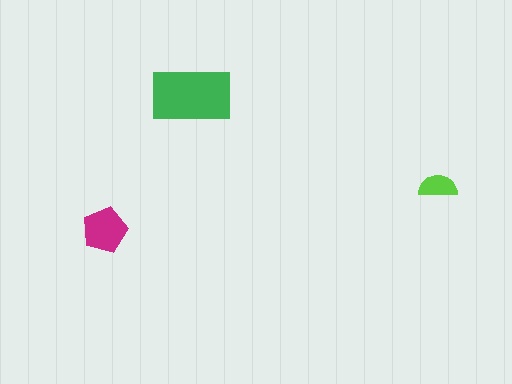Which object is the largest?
The green rectangle.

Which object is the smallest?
The lime semicircle.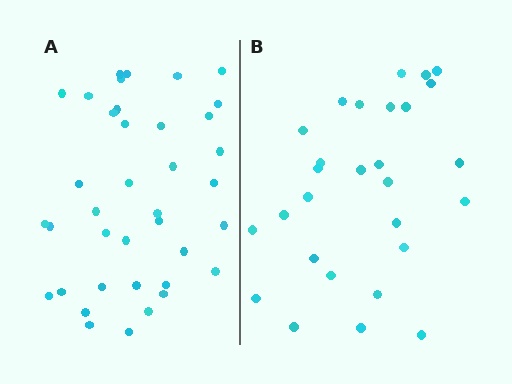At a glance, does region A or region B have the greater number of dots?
Region A (the left region) has more dots.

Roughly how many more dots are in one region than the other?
Region A has roughly 10 or so more dots than region B.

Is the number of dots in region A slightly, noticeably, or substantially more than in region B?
Region A has noticeably more, but not dramatically so. The ratio is roughly 1.4 to 1.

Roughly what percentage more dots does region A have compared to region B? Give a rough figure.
About 35% more.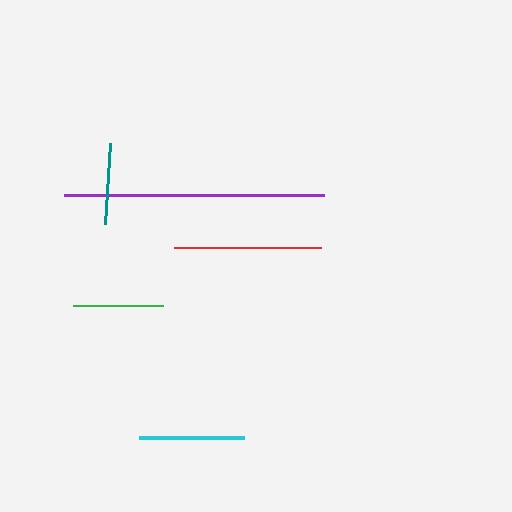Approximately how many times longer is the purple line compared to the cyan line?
The purple line is approximately 2.5 times the length of the cyan line.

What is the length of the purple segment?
The purple segment is approximately 260 pixels long.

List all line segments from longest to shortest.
From longest to shortest: purple, red, cyan, green, teal.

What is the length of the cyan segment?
The cyan segment is approximately 105 pixels long.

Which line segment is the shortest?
The teal line is the shortest at approximately 81 pixels.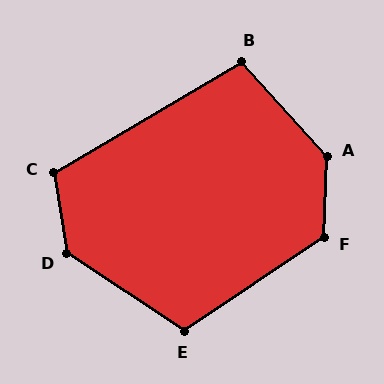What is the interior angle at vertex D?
Approximately 133 degrees (obtuse).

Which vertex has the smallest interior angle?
B, at approximately 101 degrees.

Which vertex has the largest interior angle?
A, at approximately 136 degrees.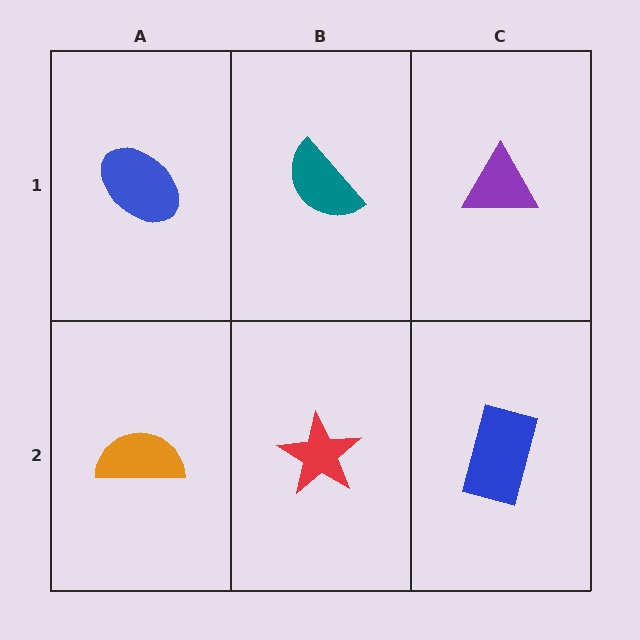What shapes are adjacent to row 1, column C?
A blue rectangle (row 2, column C), a teal semicircle (row 1, column B).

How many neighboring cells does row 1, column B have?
3.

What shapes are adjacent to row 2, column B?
A teal semicircle (row 1, column B), an orange semicircle (row 2, column A), a blue rectangle (row 2, column C).